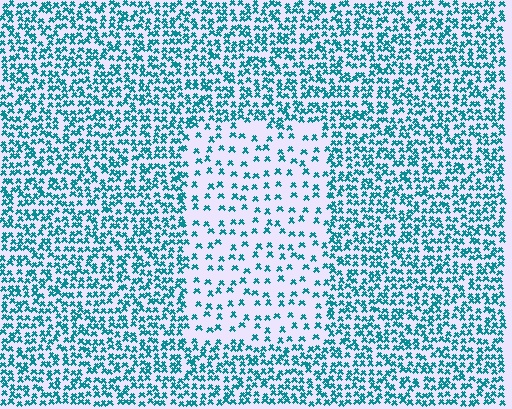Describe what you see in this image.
The image contains small teal elements arranged at two different densities. A rectangle-shaped region is visible where the elements are less densely packed than the surrounding area.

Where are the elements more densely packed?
The elements are more densely packed outside the rectangle boundary.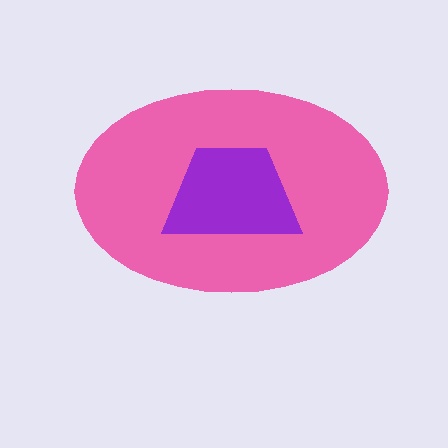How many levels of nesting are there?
2.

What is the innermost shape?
The purple trapezoid.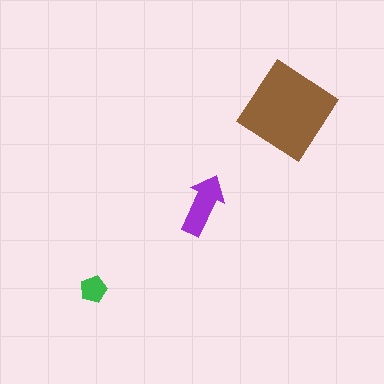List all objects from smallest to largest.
The green pentagon, the purple arrow, the brown diamond.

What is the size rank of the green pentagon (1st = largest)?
3rd.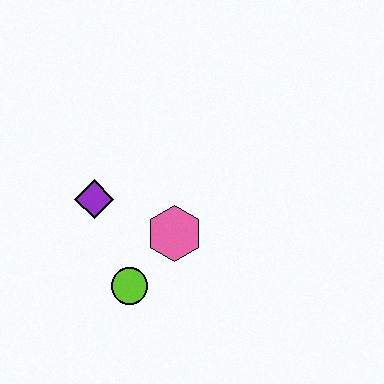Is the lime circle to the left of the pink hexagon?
Yes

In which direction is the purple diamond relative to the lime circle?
The purple diamond is above the lime circle.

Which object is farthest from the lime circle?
The purple diamond is farthest from the lime circle.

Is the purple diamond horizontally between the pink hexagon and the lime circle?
No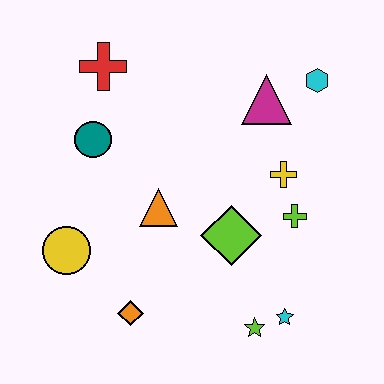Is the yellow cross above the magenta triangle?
No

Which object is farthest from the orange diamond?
The cyan hexagon is farthest from the orange diamond.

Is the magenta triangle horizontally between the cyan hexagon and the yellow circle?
Yes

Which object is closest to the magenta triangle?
The cyan hexagon is closest to the magenta triangle.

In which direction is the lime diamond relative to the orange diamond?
The lime diamond is to the right of the orange diamond.